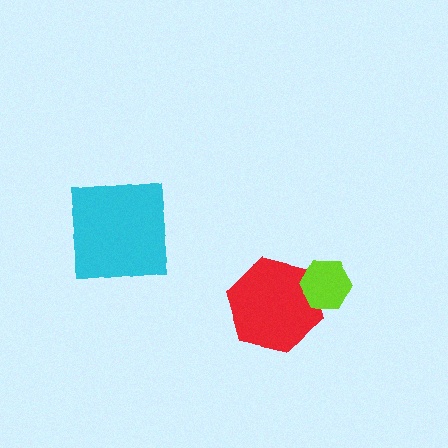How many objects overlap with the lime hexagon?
1 object overlaps with the lime hexagon.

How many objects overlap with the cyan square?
0 objects overlap with the cyan square.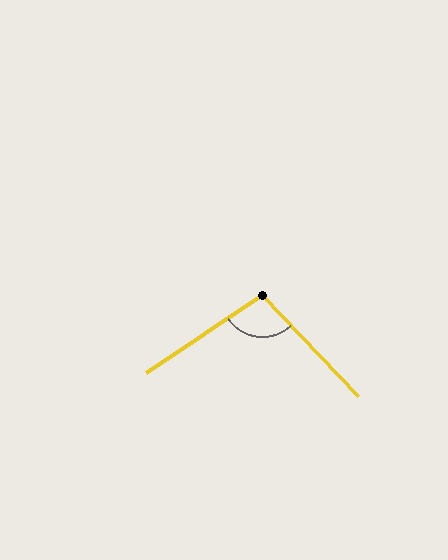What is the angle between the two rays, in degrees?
Approximately 99 degrees.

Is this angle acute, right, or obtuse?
It is obtuse.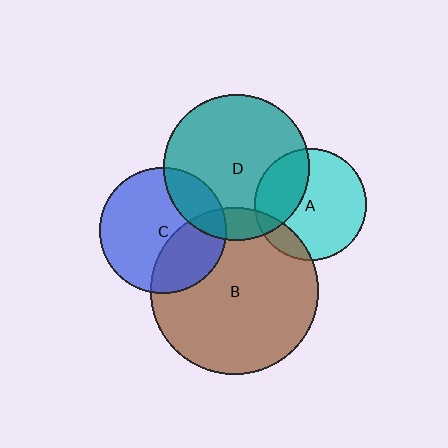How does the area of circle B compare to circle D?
Approximately 1.3 times.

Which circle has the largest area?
Circle B (brown).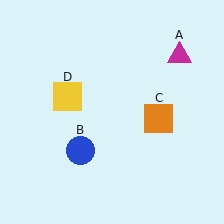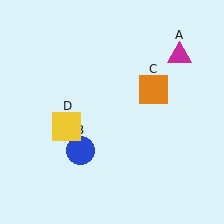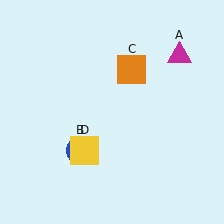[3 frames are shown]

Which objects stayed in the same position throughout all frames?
Magenta triangle (object A) and blue circle (object B) remained stationary.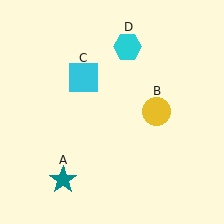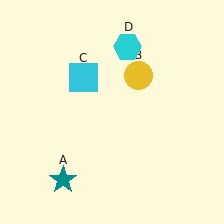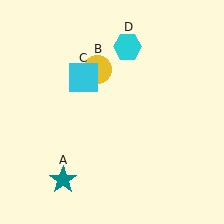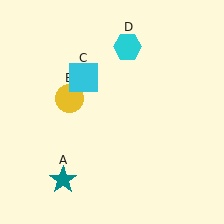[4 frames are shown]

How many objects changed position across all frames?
1 object changed position: yellow circle (object B).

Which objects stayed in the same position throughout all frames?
Teal star (object A) and cyan square (object C) and cyan hexagon (object D) remained stationary.